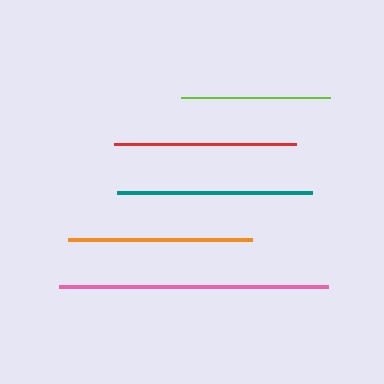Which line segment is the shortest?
The lime line is the shortest at approximately 148 pixels.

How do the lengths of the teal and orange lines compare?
The teal and orange lines are approximately the same length.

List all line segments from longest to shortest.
From longest to shortest: pink, teal, orange, red, lime.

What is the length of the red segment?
The red segment is approximately 182 pixels long.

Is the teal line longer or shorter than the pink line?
The pink line is longer than the teal line.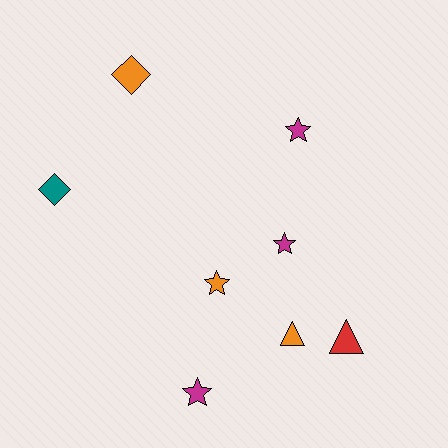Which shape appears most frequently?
Star, with 4 objects.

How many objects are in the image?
There are 8 objects.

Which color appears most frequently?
Magenta, with 3 objects.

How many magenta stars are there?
There are 3 magenta stars.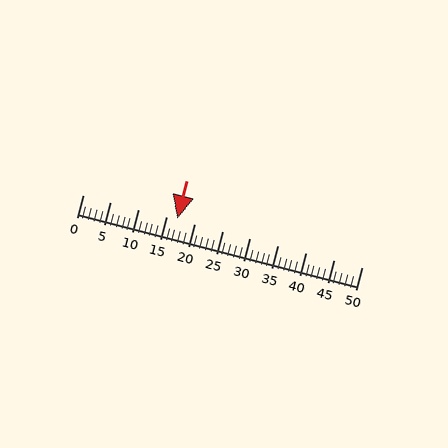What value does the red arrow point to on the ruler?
The red arrow points to approximately 17.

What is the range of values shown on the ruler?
The ruler shows values from 0 to 50.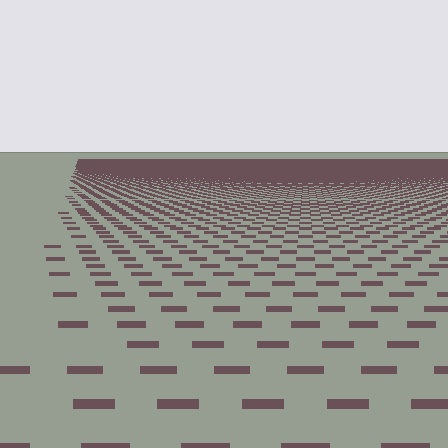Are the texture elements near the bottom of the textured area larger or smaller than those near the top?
Larger. Near the bottom, elements are closer to the viewer and appear at a bigger on-screen size.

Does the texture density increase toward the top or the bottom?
Density increases toward the top.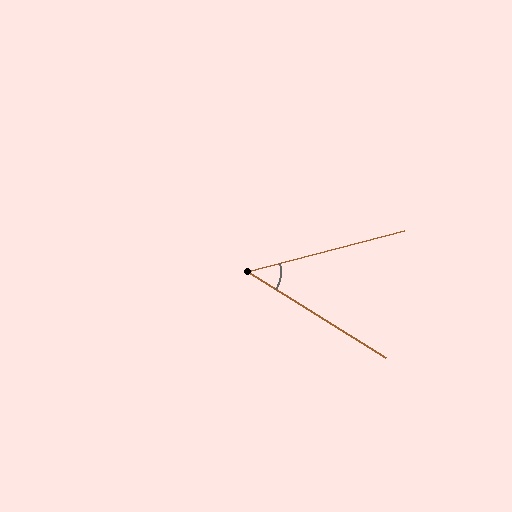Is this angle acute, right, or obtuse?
It is acute.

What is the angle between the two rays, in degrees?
Approximately 47 degrees.